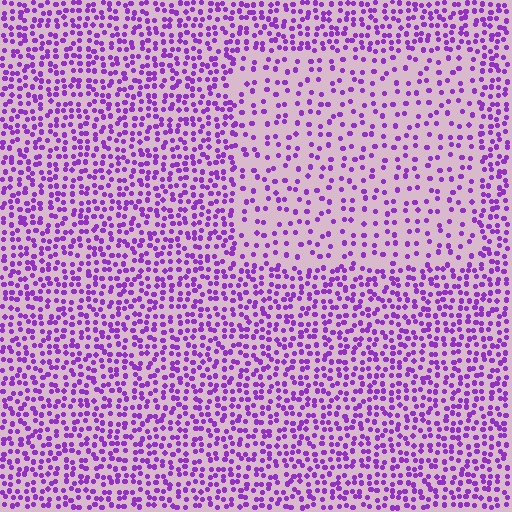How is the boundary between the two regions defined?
The boundary is defined by a change in element density (approximately 2.0x ratio). All elements are the same color, size, and shape.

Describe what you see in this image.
The image contains small purple elements arranged at two different densities. A rectangle-shaped region is visible where the elements are less densely packed than the surrounding area.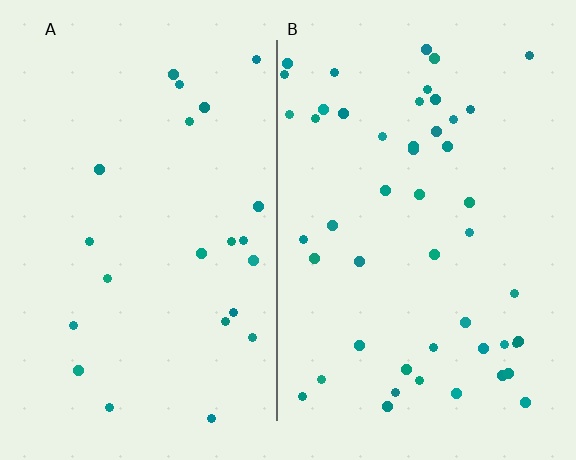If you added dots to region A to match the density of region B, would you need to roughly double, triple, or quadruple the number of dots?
Approximately double.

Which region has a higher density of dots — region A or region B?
B (the right).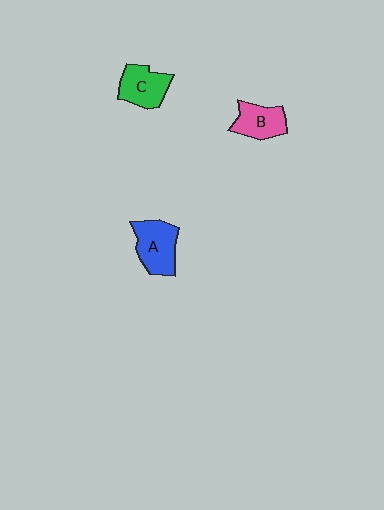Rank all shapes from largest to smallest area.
From largest to smallest: A (blue), C (green), B (pink).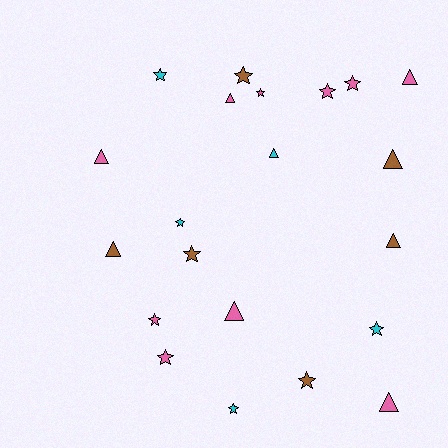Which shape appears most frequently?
Star, with 12 objects.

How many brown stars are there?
There are 3 brown stars.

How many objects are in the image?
There are 21 objects.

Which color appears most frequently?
Pink, with 10 objects.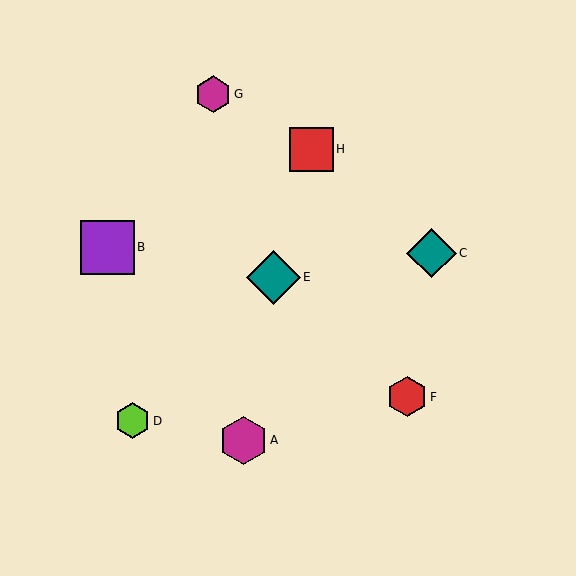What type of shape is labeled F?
Shape F is a red hexagon.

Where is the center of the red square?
The center of the red square is at (311, 149).